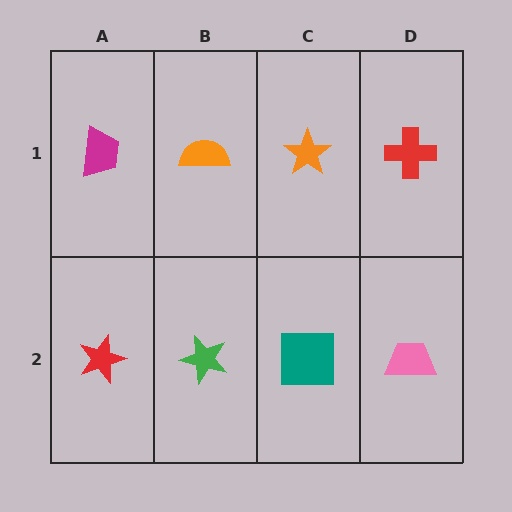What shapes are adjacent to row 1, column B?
A green star (row 2, column B), a magenta trapezoid (row 1, column A), an orange star (row 1, column C).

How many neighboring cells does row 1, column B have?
3.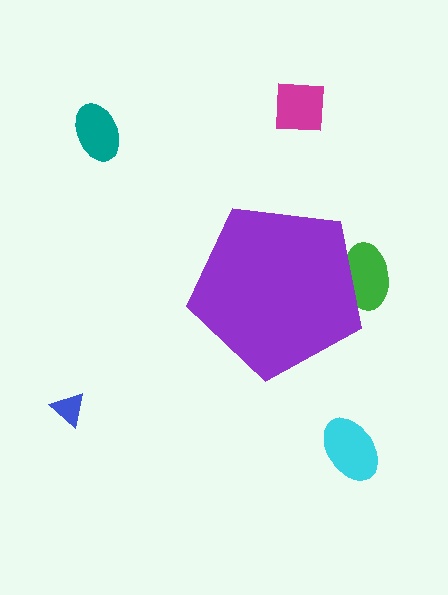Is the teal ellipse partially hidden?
No, the teal ellipse is fully visible.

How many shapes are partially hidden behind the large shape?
1 shape is partially hidden.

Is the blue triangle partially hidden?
No, the blue triangle is fully visible.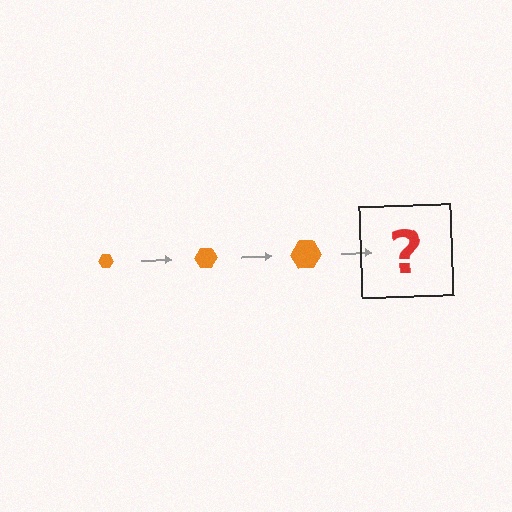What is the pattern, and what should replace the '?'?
The pattern is that the hexagon gets progressively larger each step. The '?' should be an orange hexagon, larger than the previous one.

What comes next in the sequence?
The next element should be an orange hexagon, larger than the previous one.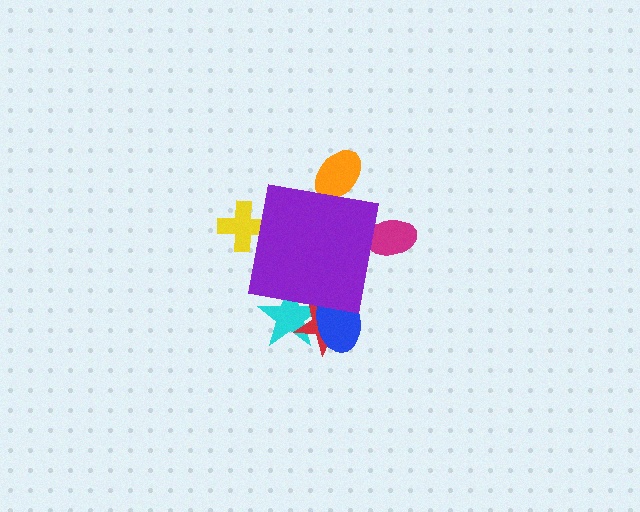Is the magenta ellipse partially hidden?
Yes, the magenta ellipse is partially hidden behind the purple square.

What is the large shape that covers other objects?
A purple square.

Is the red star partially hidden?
Yes, the red star is partially hidden behind the purple square.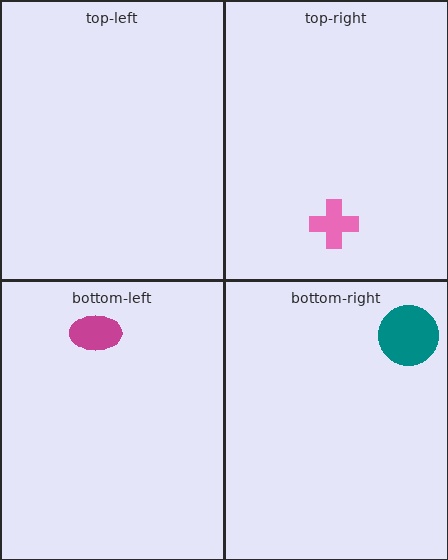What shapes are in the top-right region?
The pink cross.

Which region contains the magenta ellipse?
The bottom-left region.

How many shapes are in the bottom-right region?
1.